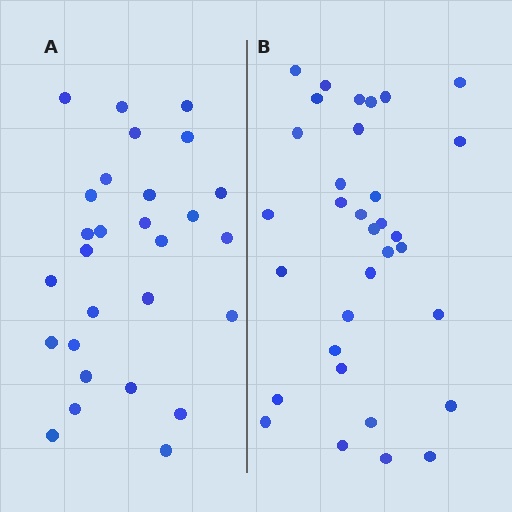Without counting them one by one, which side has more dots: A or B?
Region B (the right region) has more dots.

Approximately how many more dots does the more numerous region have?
Region B has about 5 more dots than region A.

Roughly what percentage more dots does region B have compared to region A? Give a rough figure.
About 20% more.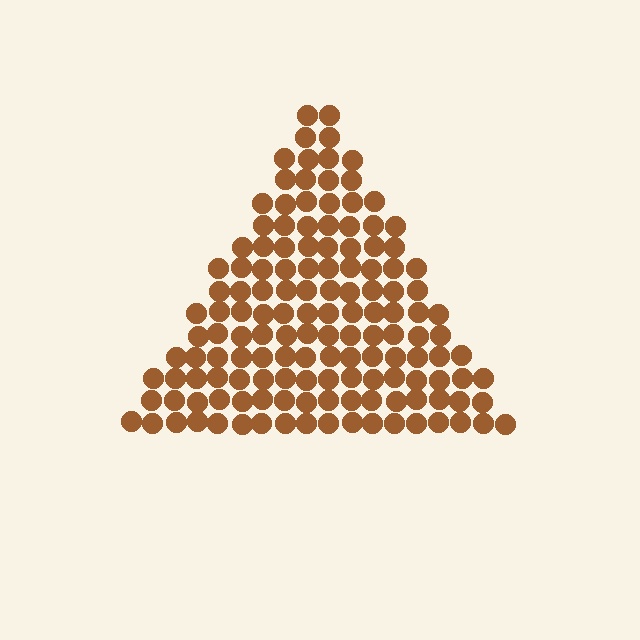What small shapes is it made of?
It is made of small circles.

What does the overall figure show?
The overall figure shows a triangle.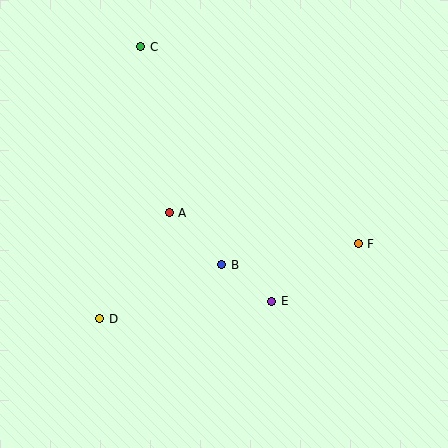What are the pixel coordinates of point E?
Point E is at (272, 301).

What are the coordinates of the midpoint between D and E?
The midpoint between D and E is at (186, 310).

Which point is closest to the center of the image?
Point B at (222, 265) is closest to the center.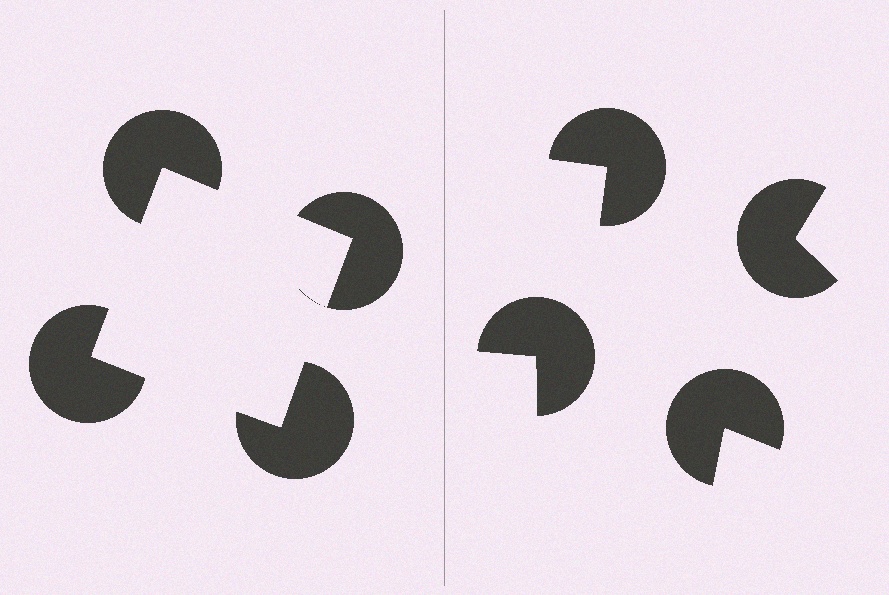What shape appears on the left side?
An illusory square.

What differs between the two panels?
The pac-man discs are positioned identically on both sides; only the wedge orientations differ. On the left they align to a square; on the right they are misaligned.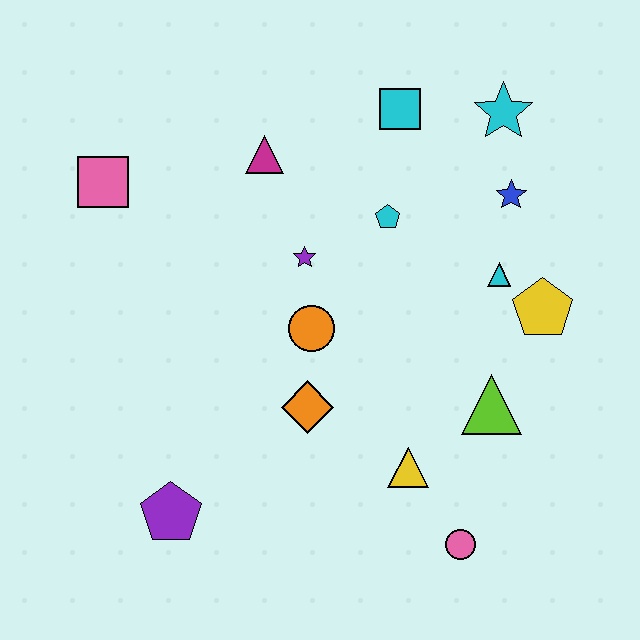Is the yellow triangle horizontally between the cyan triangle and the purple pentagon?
Yes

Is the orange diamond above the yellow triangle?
Yes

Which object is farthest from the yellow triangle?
The pink square is farthest from the yellow triangle.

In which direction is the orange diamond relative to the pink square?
The orange diamond is below the pink square.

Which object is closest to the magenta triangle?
The purple star is closest to the magenta triangle.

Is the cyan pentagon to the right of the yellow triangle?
No